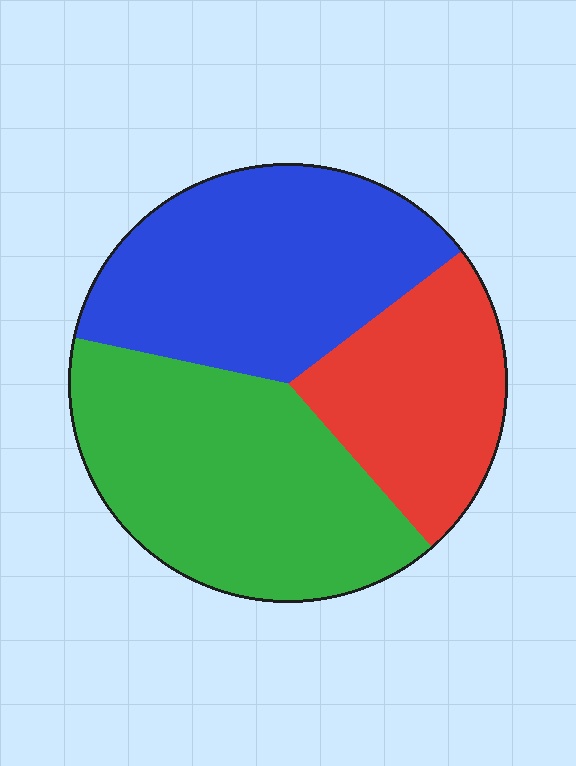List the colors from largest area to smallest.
From largest to smallest: green, blue, red.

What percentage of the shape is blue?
Blue takes up between a third and a half of the shape.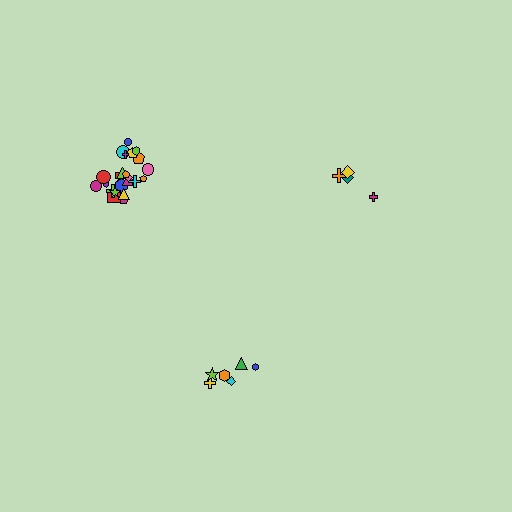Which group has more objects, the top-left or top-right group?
The top-left group.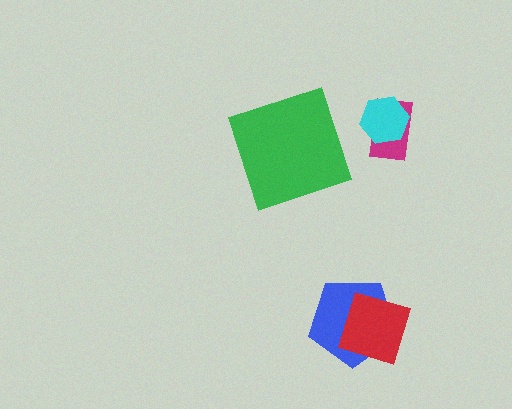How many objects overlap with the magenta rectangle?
1 object overlaps with the magenta rectangle.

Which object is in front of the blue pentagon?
The red diamond is in front of the blue pentagon.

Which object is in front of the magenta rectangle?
The cyan hexagon is in front of the magenta rectangle.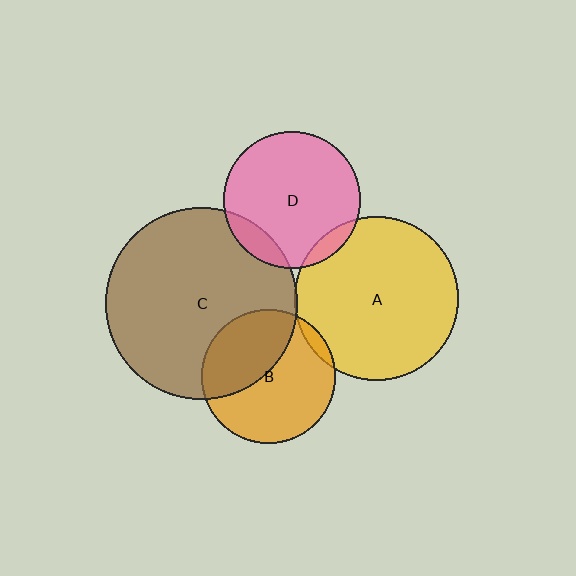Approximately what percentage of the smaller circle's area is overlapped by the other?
Approximately 5%.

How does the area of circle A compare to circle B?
Approximately 1.5 times.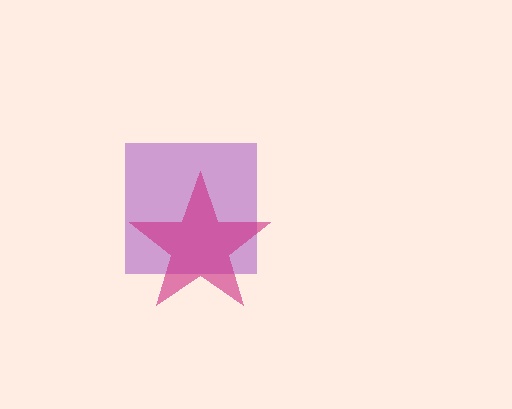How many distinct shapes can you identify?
There are 2 distinct shapes: a purple square, a magenta star.